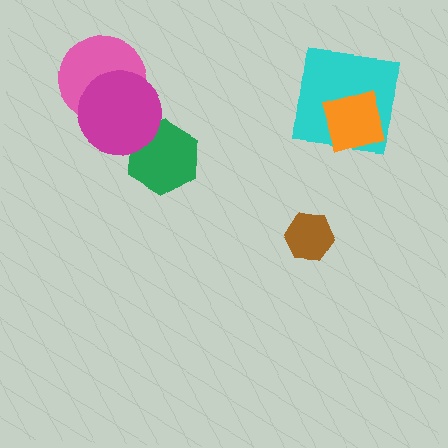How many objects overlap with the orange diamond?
1 object overlaps with the orange diamond.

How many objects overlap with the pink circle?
1 object overlaps with the pink circle.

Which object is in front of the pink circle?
The magenta circle is in front of the pink circle.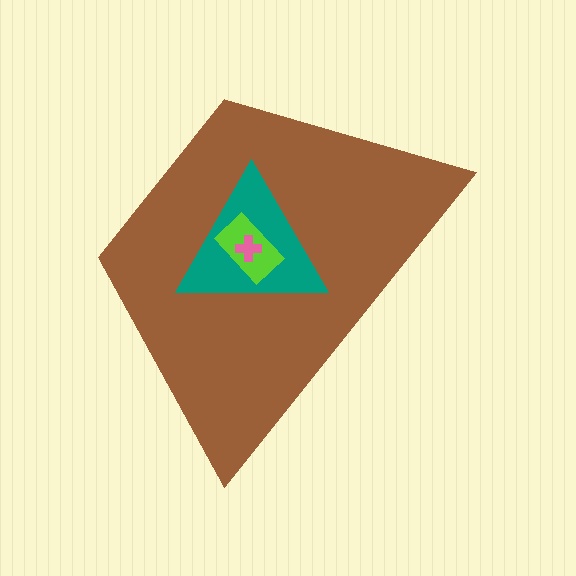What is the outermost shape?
The brown trapezoid.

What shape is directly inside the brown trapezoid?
The teal triangle.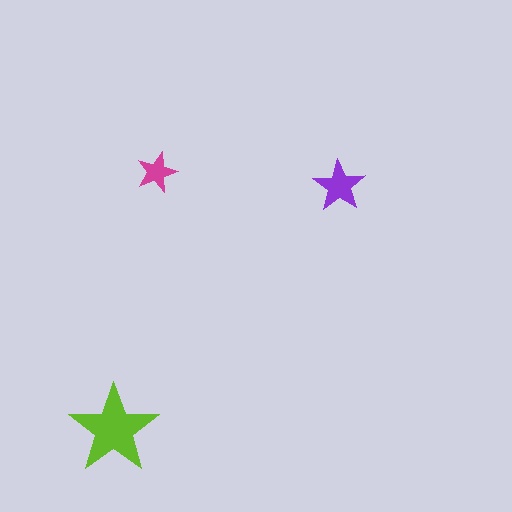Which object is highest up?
The magenta star is topmost.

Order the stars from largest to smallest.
the lime one, the purple one, the magenta one.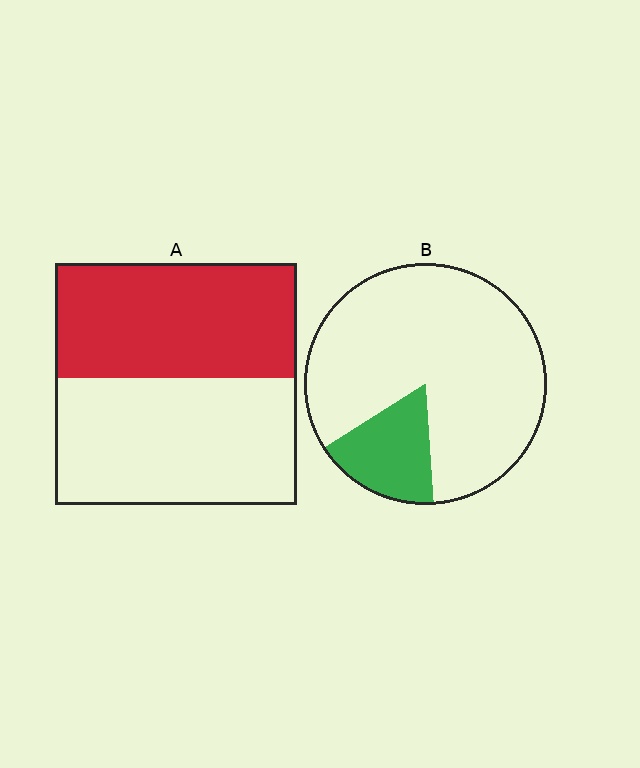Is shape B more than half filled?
No.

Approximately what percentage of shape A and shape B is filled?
A is approximately 50% and B is approximately 15%.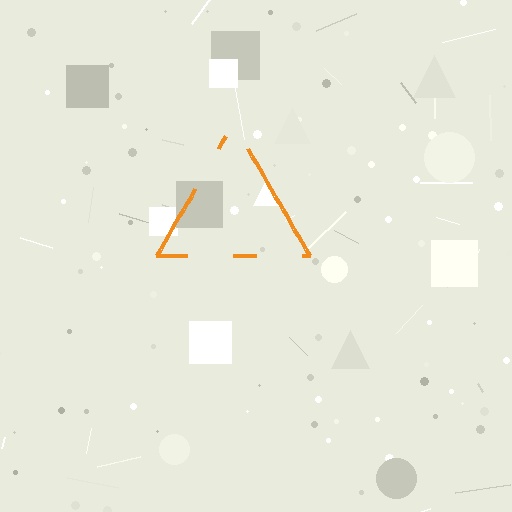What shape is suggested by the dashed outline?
The dashed outline suggests a triangle.